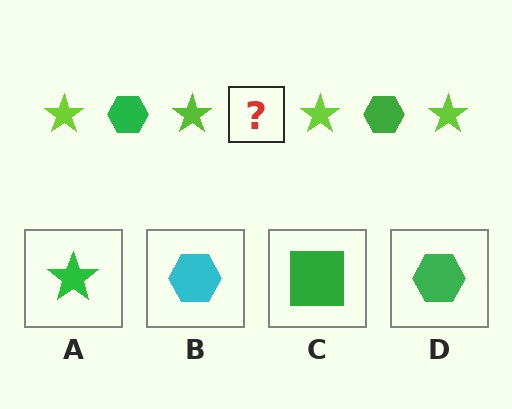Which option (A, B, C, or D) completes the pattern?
D.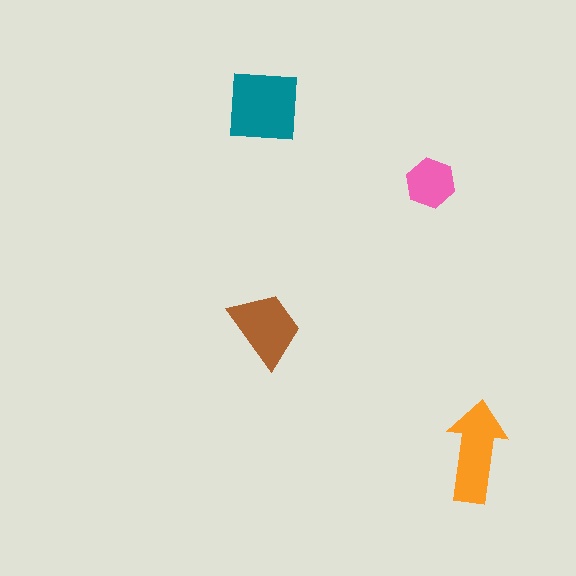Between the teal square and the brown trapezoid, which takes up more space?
The teal square.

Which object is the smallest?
The pink hexagon.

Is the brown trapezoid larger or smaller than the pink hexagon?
Larger.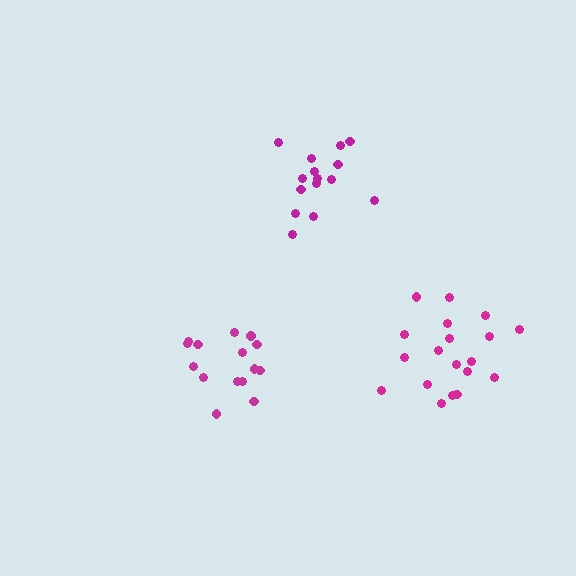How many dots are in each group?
Group 1: 15 dots, Group 2: 19 dots, Group 3: 15 dots (49 total).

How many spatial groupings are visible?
There are 3 spatial groupings.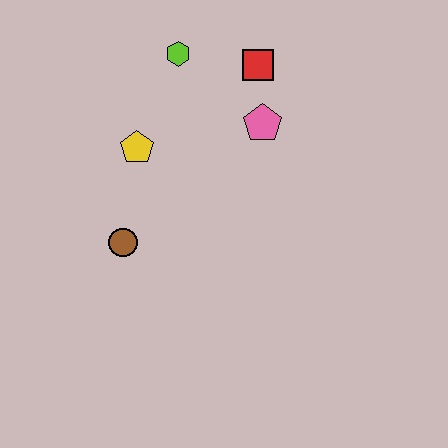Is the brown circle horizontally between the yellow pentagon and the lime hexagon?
No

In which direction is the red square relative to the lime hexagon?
The red square is to the right of the lime hexagon.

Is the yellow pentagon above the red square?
No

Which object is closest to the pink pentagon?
The red square is closest to the pink pentagon.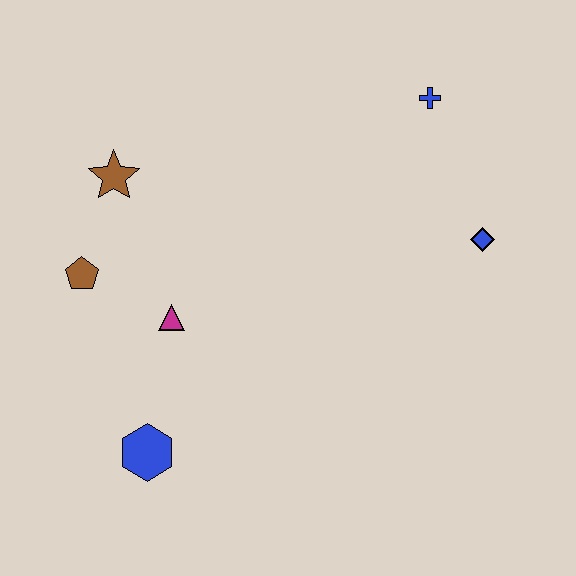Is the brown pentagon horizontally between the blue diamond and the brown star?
No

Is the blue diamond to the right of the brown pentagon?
Yes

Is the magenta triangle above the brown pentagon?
No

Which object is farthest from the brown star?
The blue diamond is farthest from the brown star.